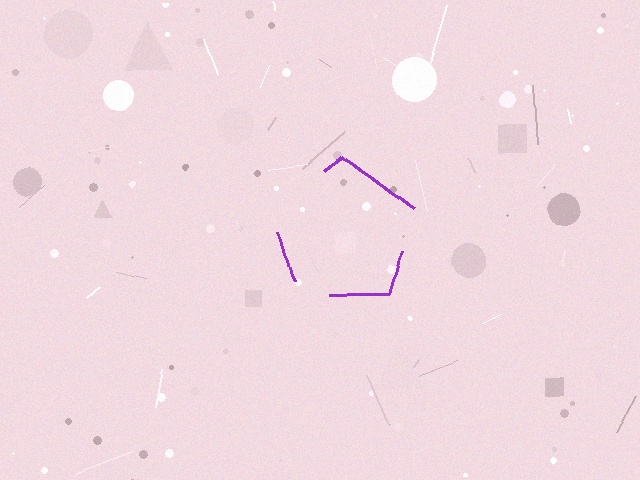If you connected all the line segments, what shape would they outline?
They would outline a pentagon.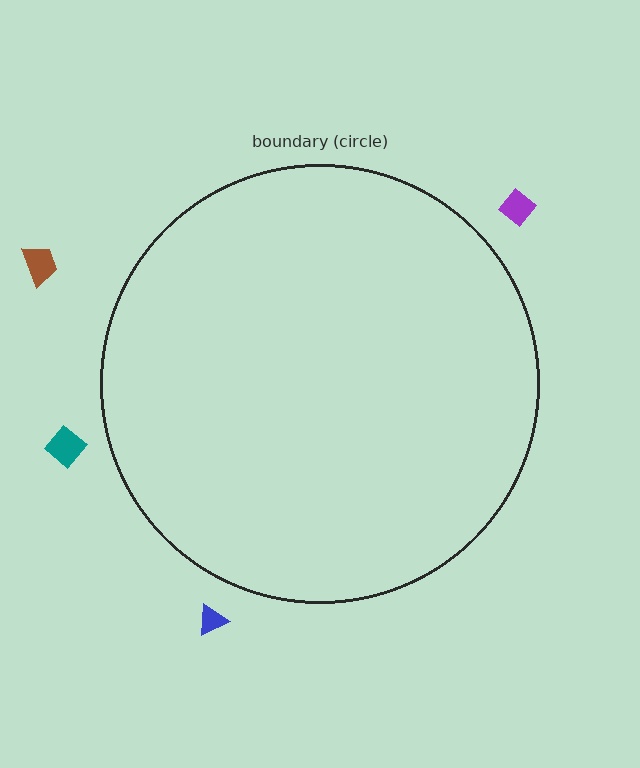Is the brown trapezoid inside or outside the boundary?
Outside.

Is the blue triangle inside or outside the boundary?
Outside.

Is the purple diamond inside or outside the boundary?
Outside.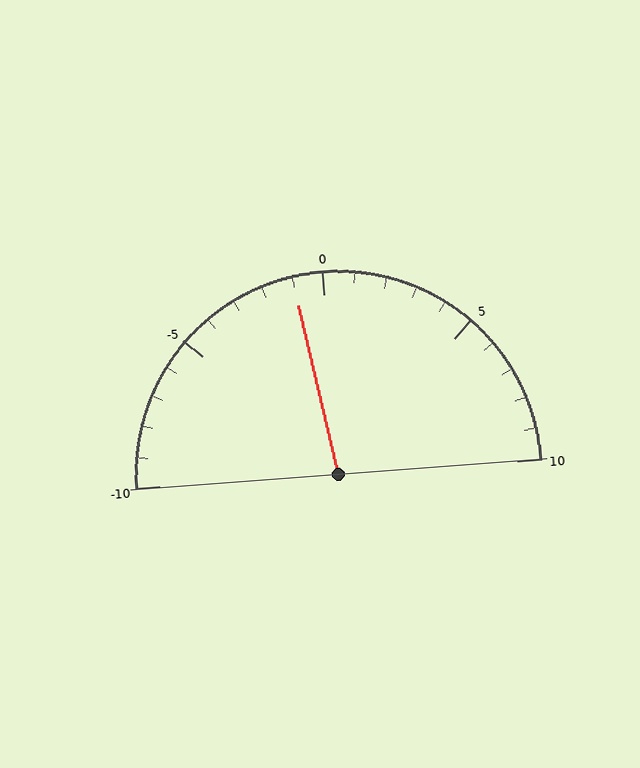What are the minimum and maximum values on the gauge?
The gauge ranges from -10 to 10.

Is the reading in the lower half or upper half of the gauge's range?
The reading is in the lower half of the range (-10 to 10).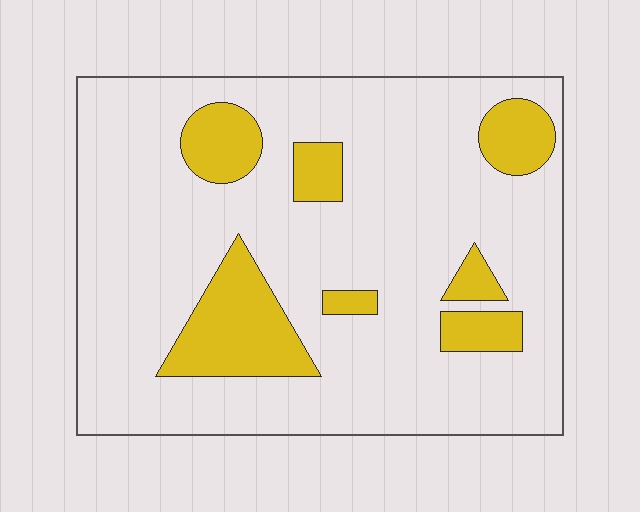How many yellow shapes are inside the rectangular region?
7.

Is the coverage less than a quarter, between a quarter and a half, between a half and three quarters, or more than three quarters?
Less than a quarter.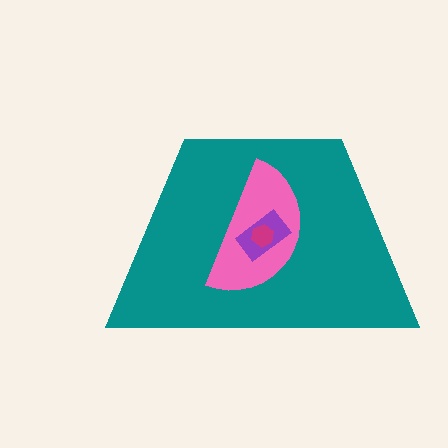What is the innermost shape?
The magenta hexagon.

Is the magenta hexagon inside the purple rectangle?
Yes.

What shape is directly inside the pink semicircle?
The purple rectangle.